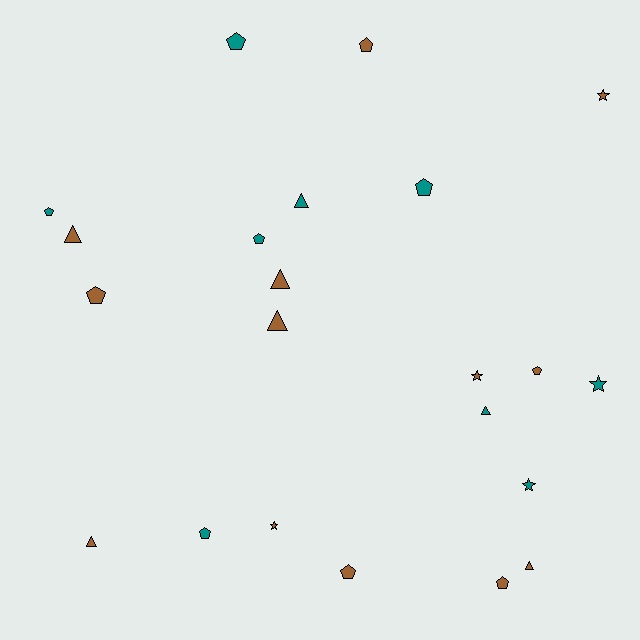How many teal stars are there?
There are 2 teal stars.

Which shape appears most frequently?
Pentagon, with 10 objects.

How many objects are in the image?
There are 22 objects.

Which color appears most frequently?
Brown, with 13 objects.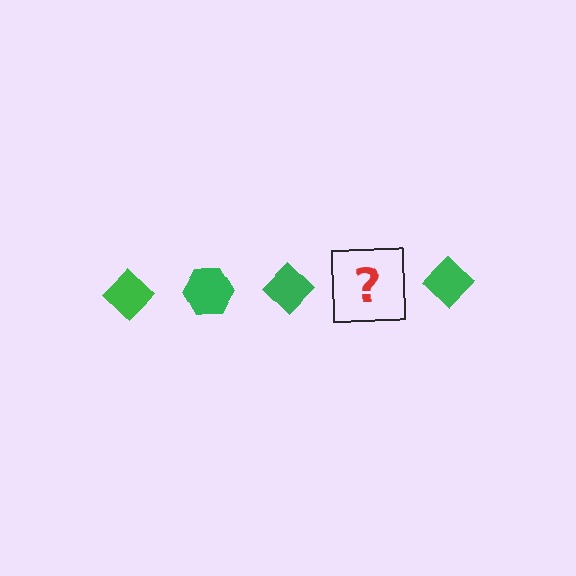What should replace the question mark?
The question mark should be replaced with a green hexagon.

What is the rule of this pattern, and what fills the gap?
The rule is that the pattern cycles through diamond, hexagon shapes in green. The gap should be filled with a green hexagon.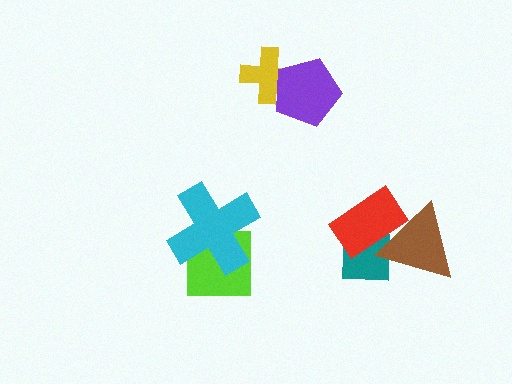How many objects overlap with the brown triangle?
2 objects overlap with the brown triangle.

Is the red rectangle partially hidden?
Yes, it is partially covered by another shape.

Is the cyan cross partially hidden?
No, no other shape covers it.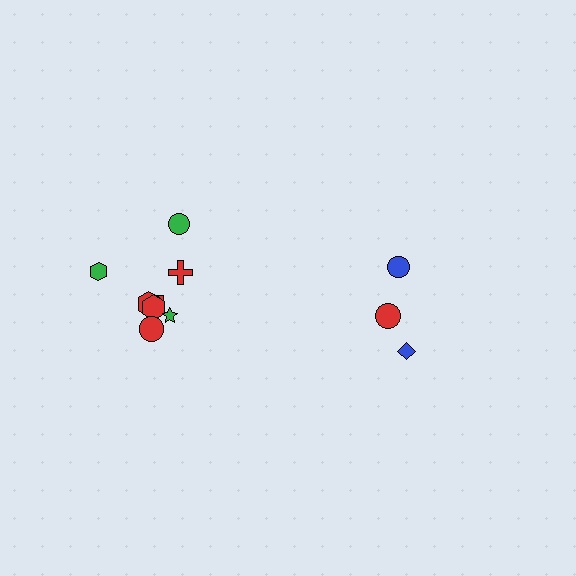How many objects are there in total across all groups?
There are 11 objects.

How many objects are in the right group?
There are 3 objects.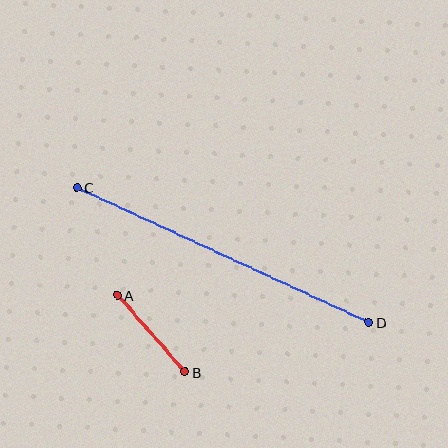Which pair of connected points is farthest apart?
Points C and D are farthest apart.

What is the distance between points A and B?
The distance is approximately 102 pixels.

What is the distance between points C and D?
The distance is approximately 322 pixels.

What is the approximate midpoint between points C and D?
The midpoint is at approximately (223, 255) pixels.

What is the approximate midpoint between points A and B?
The midpoint is at approximately (151, 333) pixels.